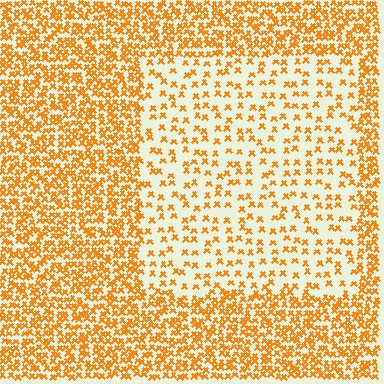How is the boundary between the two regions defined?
The boundary is defined by a change in element density (approximately 2.5x ratio). All elements are the same color, size, and shape.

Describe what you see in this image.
The image contains small orange elements arranged at two different densities. A rectangle-shaped region is visible where the elements are less densely packed than the surrounding area.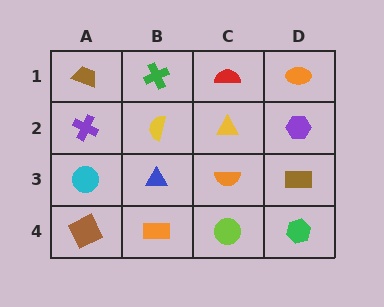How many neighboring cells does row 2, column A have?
3.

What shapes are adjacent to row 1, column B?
A yellow semicircle (row 2, column B), a brown trapezoid (row 1, column A), a red semicircle (row 1, column C).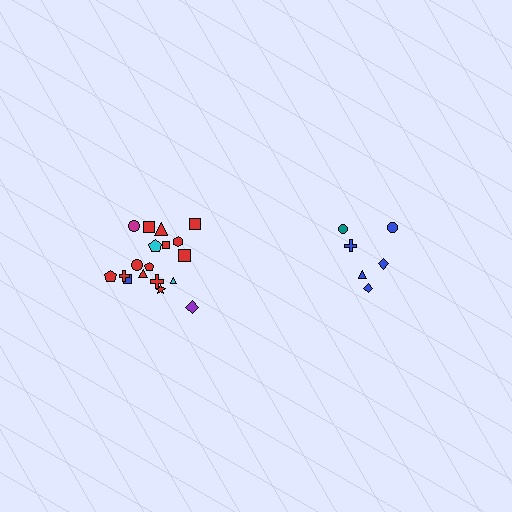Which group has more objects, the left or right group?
The left group.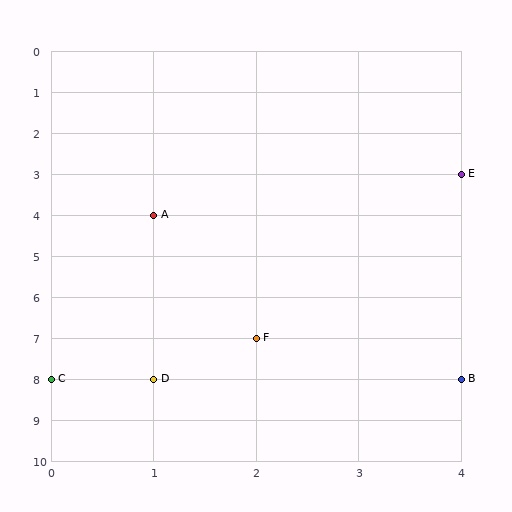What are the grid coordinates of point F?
Point F is at grid coordinates (2, 7).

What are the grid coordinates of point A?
Point A is at grid coordinates (1, 4).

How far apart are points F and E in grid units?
Points F and E are 2 columns and 4 rows apart (about 4.5 grid units diagonally).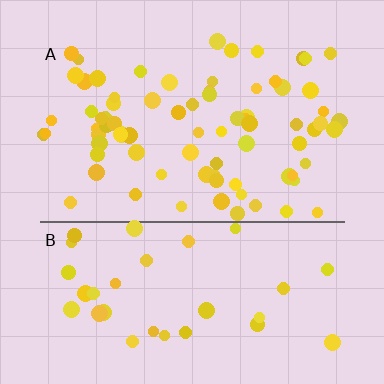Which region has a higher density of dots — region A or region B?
A (the top).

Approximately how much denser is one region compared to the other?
Approximately 2.2× — region A over region B.